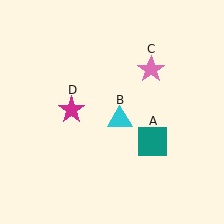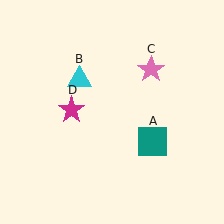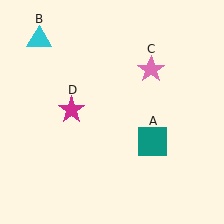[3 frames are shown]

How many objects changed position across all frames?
1 object changed position: cyan triangle (object B).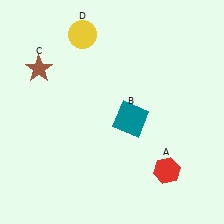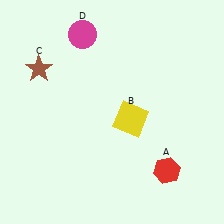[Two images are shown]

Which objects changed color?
B changed from teal to yellow. D changed from yellow to magenta.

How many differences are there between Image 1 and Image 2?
There are 2 differences between the two images.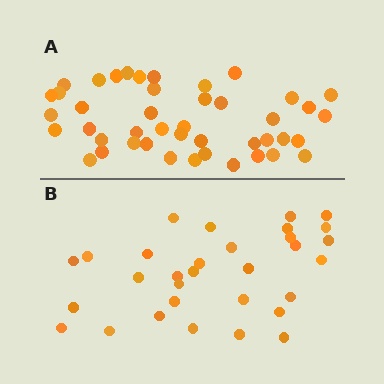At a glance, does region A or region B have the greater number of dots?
Region A (the top region) has more dots.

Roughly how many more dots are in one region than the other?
Region A has approximately 15 more dots than region B.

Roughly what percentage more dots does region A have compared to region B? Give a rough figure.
About 40% more.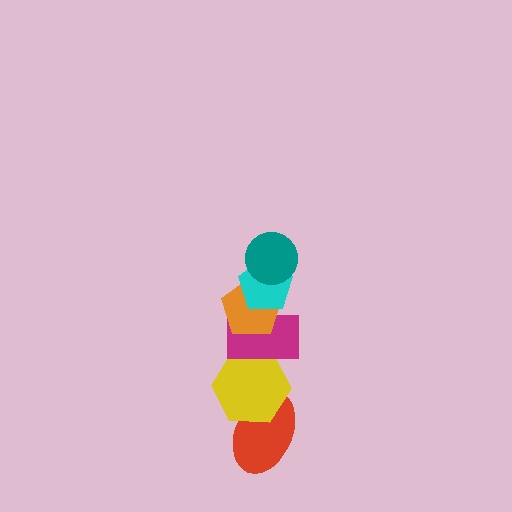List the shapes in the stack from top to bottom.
From top to bottom: the teal circle, the cyan pentagon, the orange pentagon, the magenta rectangle, the yellow hexagon, the red ellipse.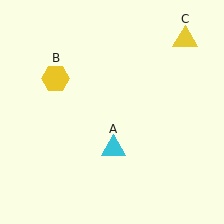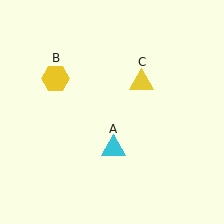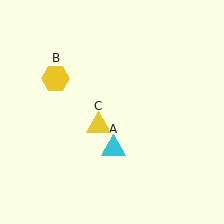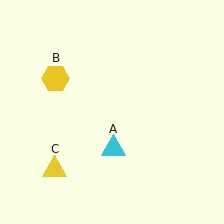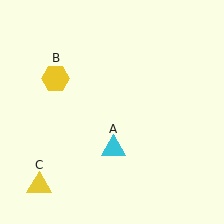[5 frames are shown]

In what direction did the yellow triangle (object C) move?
The yellow triangle (object C) moved down and to the left.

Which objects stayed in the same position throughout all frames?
Cyan triangle (object A) and yellow hexagon (object B) remained stationary.